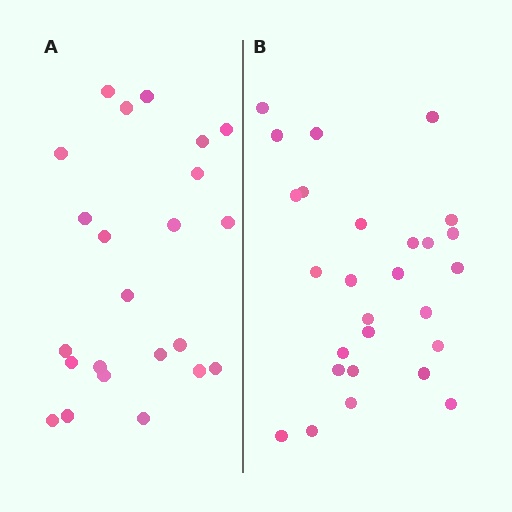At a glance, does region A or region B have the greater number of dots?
Region B (the right region) has more dots.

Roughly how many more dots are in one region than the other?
Region B has about 4 more dots than region A.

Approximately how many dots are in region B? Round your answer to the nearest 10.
About 30 dots. (The exact count is 27, which rounds to 30.)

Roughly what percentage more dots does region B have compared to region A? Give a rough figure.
About 15% more.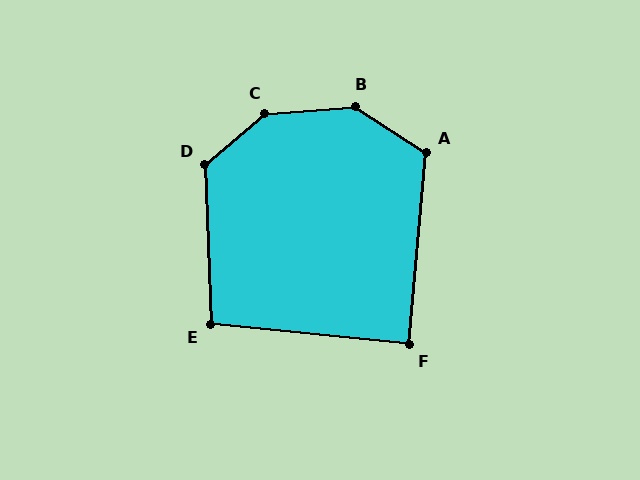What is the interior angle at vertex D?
Approximately 128 degrees (obtuse).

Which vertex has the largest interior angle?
C, at approximately 144 degrees.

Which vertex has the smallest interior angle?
F, at approximately 89 degrees.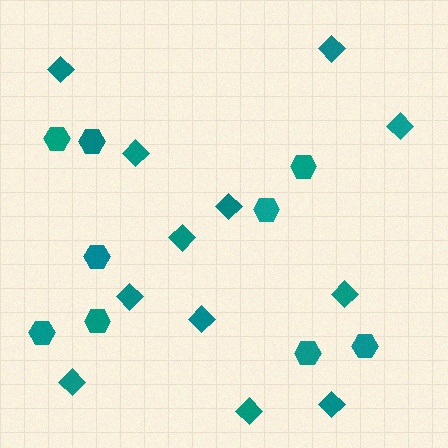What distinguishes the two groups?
There are 2 groups: one group of diamonds (12) and one group of hexagons (9).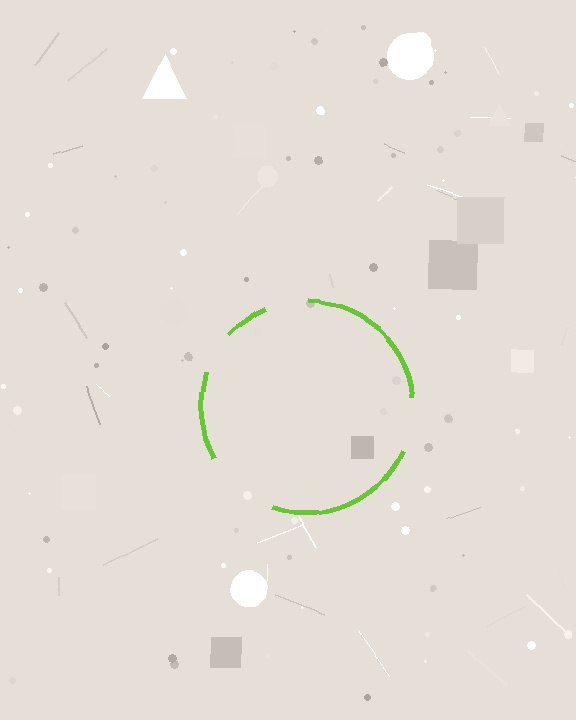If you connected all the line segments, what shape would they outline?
They would outline a circle.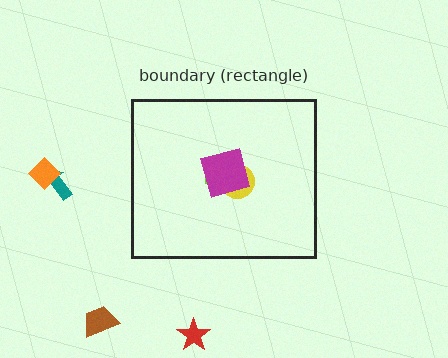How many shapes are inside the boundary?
3 inside, 4 outside.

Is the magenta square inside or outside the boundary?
Inside.